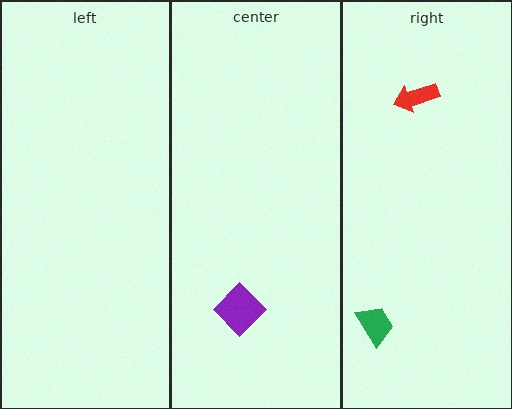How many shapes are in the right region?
2.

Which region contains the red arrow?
The right region.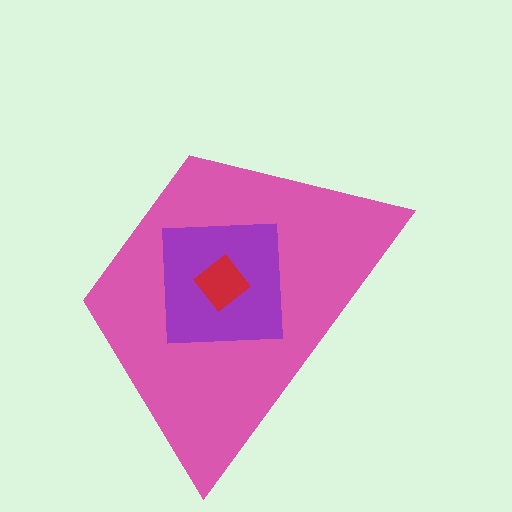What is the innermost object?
The red diamond.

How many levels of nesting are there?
3.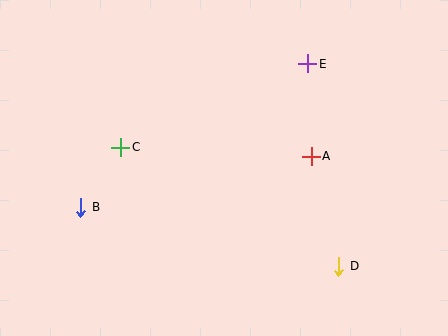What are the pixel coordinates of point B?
Point B is at (81, 207).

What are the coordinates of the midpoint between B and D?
The midpoint between B and D is at (210, 237).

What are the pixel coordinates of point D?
Point D is at (339, 266).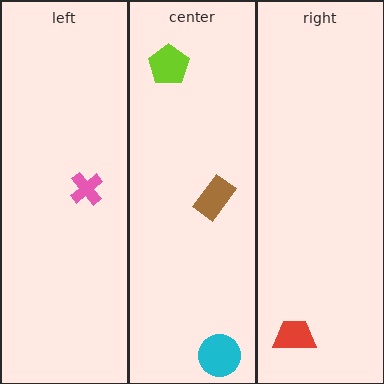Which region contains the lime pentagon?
The center region.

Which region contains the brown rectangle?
The center region.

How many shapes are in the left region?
1.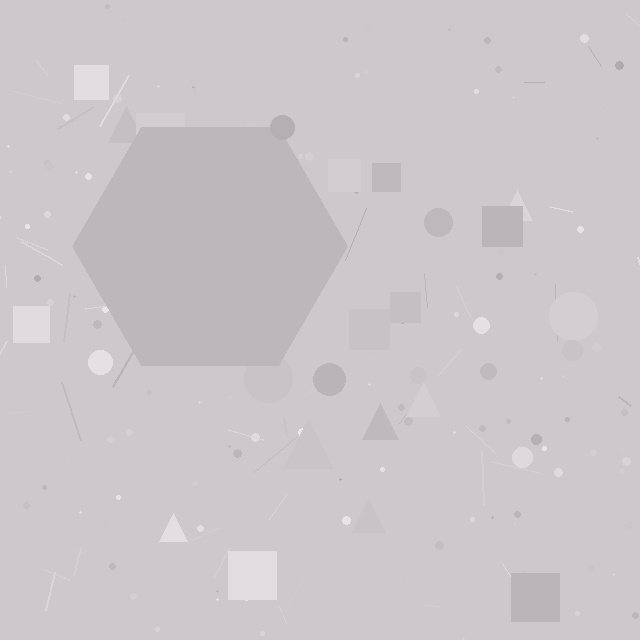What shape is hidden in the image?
A hexagon is hidden in the image.